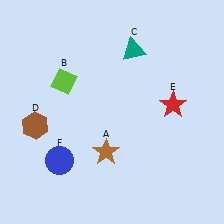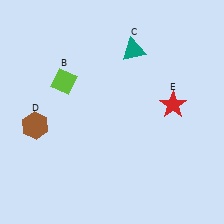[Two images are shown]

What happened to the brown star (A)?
The brown star (A) was removed in Image 2. It was in the bottom-left area of Image 1.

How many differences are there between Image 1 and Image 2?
There are 2 differences between the two images.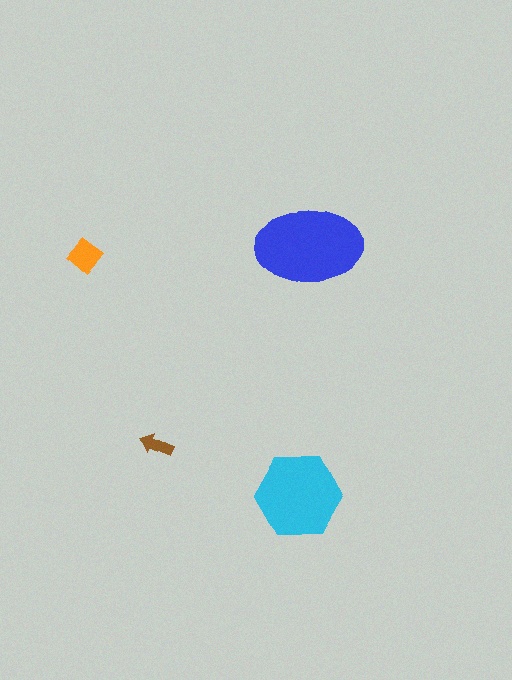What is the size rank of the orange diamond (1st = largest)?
3rd.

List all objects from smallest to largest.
The brown arrow, the orange diamond, the cyan hexagon, the blue ellipse.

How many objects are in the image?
There are 4 objects in the image.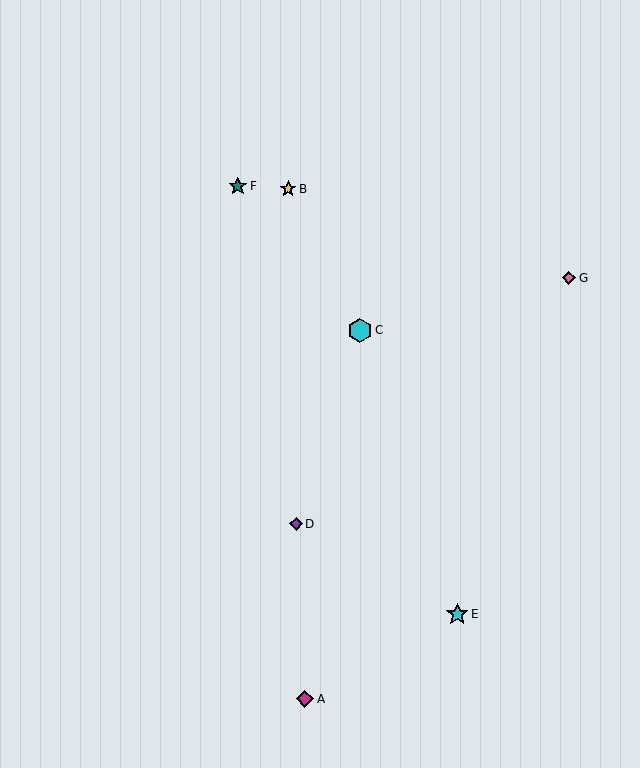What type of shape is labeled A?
Shape A is a magenta diamond.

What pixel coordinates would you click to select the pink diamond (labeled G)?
Click at (569, 278) to select the pink diamond G.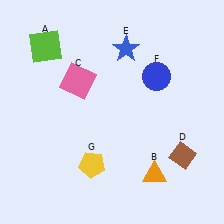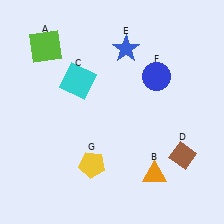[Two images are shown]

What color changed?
The square (C) changed from pink in Image 1 to cyan in Image 2.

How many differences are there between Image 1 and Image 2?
There is 1 difference between the two images.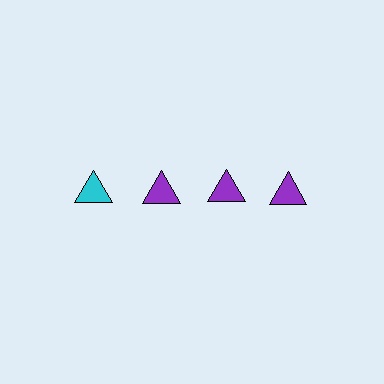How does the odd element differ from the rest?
It has a different color: cyan instead of purple.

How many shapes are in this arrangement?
There are 4 shapes arranged in a grid pattern.